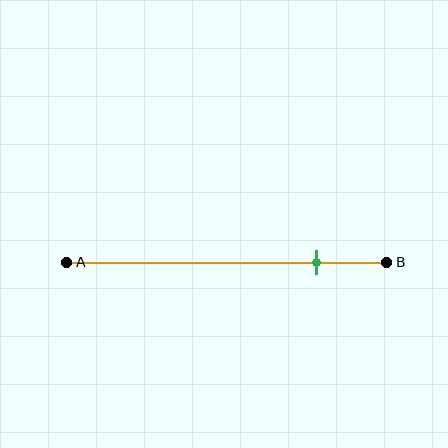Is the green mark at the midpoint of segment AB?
No, the mark is at about 80% from A, not at the 50% midpoint.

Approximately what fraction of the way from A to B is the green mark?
The green mark is approximately 80% of the way from A to B.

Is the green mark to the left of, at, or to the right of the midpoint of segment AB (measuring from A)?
The green mark is to the right of the midpoint of segment AB.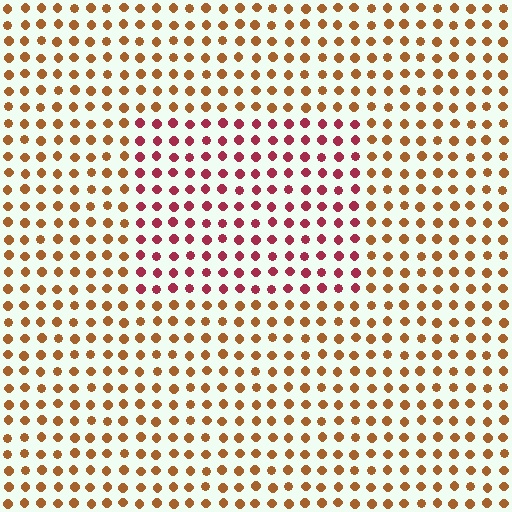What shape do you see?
I see a rectangle.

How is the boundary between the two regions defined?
The boundary is defined purely by a slight shift in hue (about 43 degrees). Spacing, size, and orientation are identical on both sides.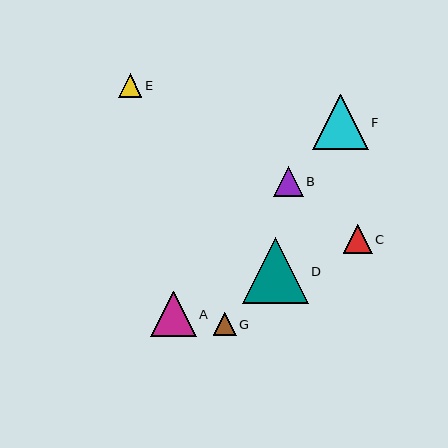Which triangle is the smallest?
Triangle G is the smallest with a size of approximately 22 pixels.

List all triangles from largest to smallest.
From largest to smallest: D, F, A, B, C, E, G.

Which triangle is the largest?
Triangle D is the largest with a size of approximately 66 pixels.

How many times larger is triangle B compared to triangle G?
Triangle B is approximately 1.3 times the size of triangle G.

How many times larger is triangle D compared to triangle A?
Triangle D is approximately 1.4 times the size of triangle A.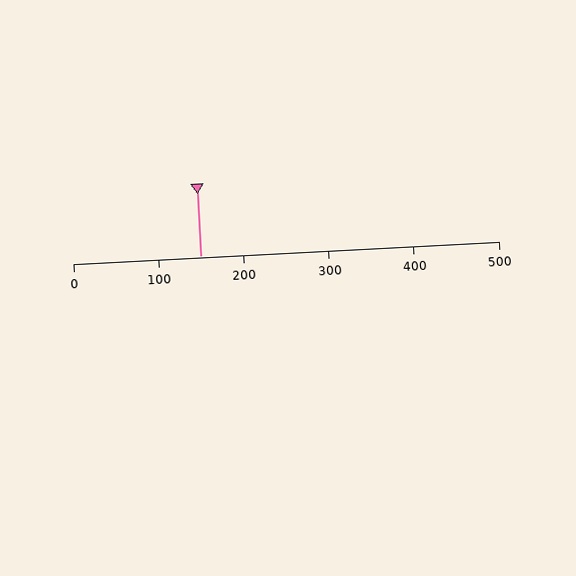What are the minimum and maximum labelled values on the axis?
The axis runs from 0 to 500.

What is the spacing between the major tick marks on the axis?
The major ticks are spaced 100 apart.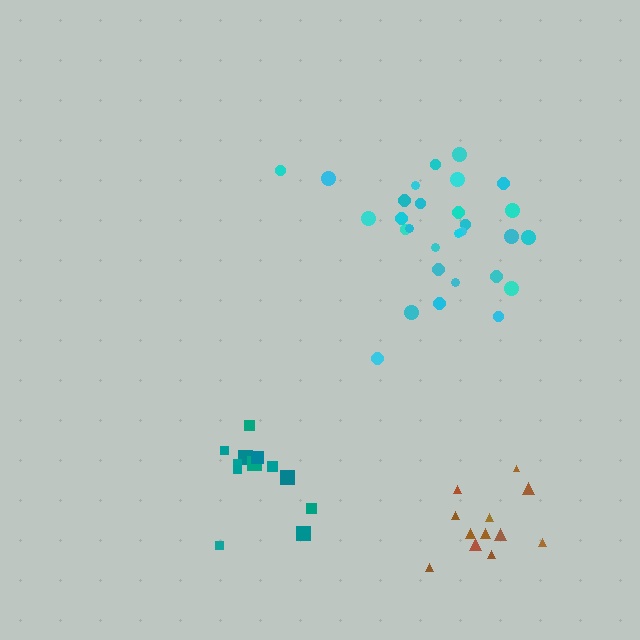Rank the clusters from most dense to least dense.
teal, brown, cyan.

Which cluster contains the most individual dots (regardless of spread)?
Cyan (29).